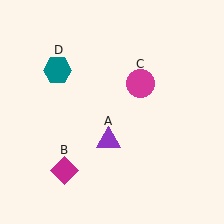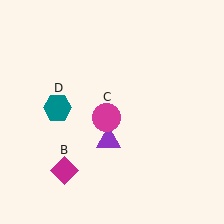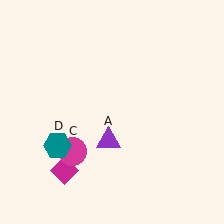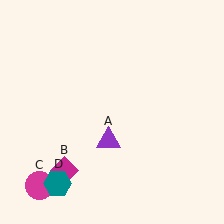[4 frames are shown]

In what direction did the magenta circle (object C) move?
The magenta circle (object C) moved down and to the left.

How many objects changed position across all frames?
2 objects changed position: magenta circle (object C), teal hexagon (object D).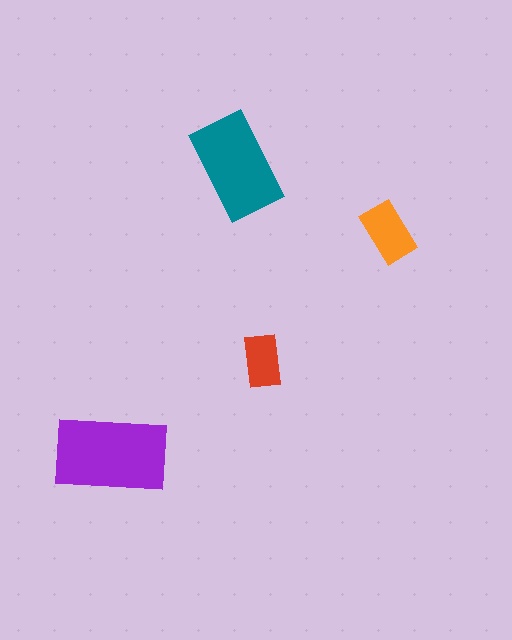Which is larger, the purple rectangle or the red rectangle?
The purple one.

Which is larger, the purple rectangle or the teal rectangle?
The purple one.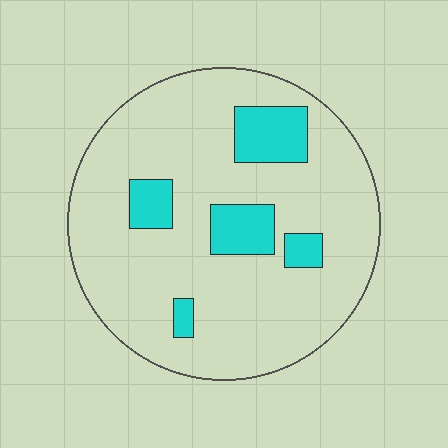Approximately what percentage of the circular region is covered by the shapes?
Approximately 15%.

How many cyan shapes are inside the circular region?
5.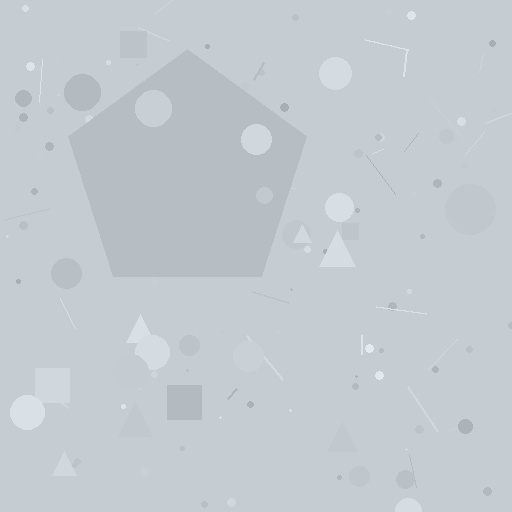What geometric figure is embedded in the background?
A pentagon is embedded in the background.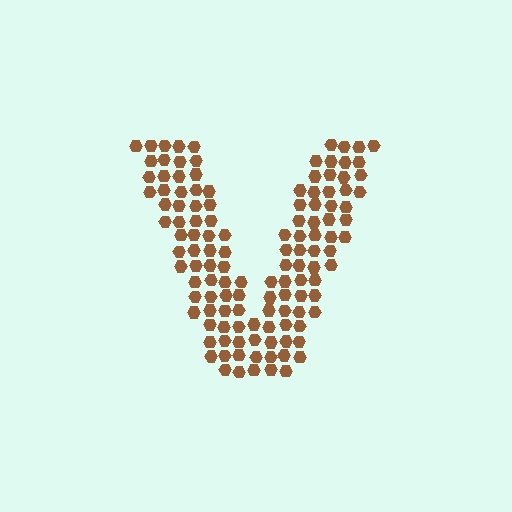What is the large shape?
The large shape is the letter V.